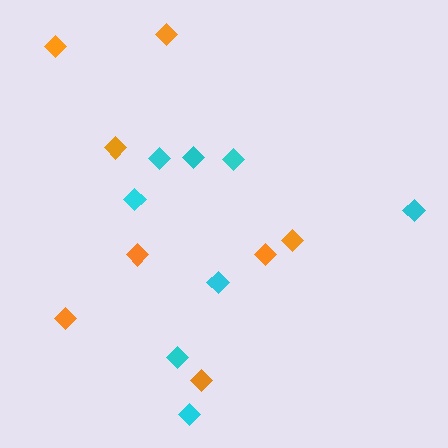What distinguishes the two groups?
There are 2 groups: one group of cyan diamonds (8) and one group of orange diamonds (8).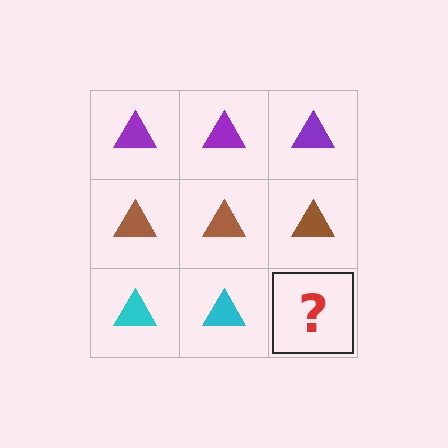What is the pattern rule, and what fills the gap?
The rule is that each row has a consistent color. The gap should be filled with a cyan triangle.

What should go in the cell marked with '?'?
The missing cell should contain a cyan triangle.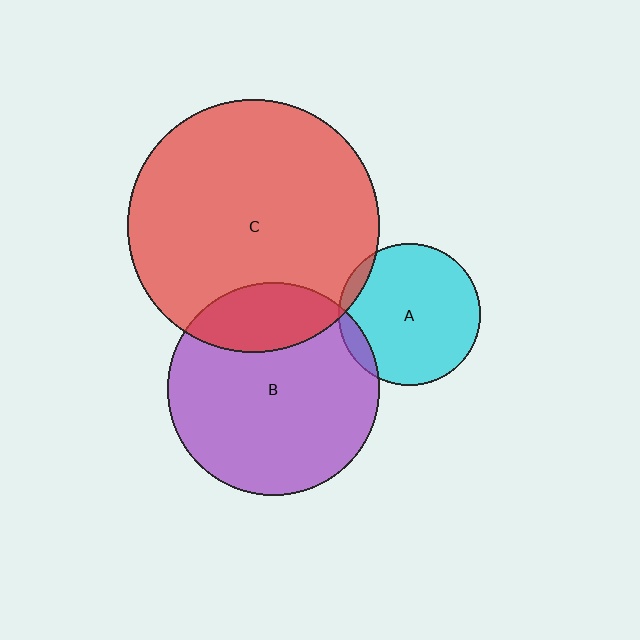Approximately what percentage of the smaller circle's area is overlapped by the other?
Approximately 10%.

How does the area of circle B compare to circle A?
Approximately 2.2 times.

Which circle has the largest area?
Circle C (red).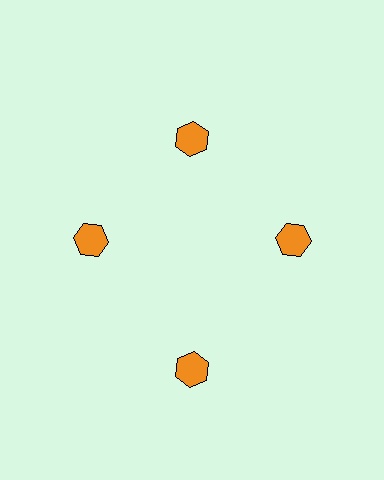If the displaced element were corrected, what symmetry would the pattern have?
It would have 4-fold rotational symmetry — the pattern would map onto itself every 90 degrees.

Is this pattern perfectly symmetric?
No. The 4 orange hexagons are arranged in a ring, but one element near the 6 o'clock position is pushed outward from the center, breaking the 4-fold rotational symmetry.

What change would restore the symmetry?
The symmetry would be restored by moving it inward, back onto the ring so that all 4 hexagons sit at equal angles and equal distance from the center.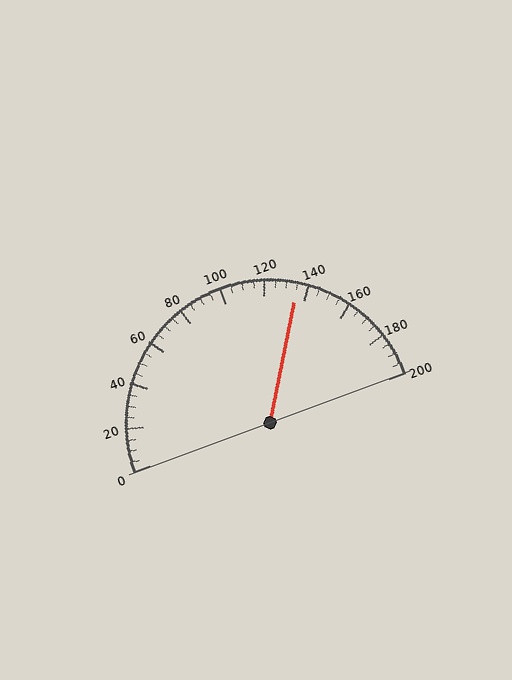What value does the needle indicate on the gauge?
The needle indicates approximately 135.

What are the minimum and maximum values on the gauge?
The gauge ranges from 0 to 200.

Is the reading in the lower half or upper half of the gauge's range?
The reading is in the upper half of the range (0 to 200).